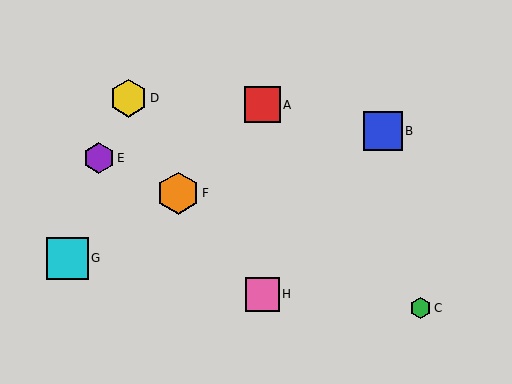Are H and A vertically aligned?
Yes, both are at x≈262.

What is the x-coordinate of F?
Object F is at x≈178.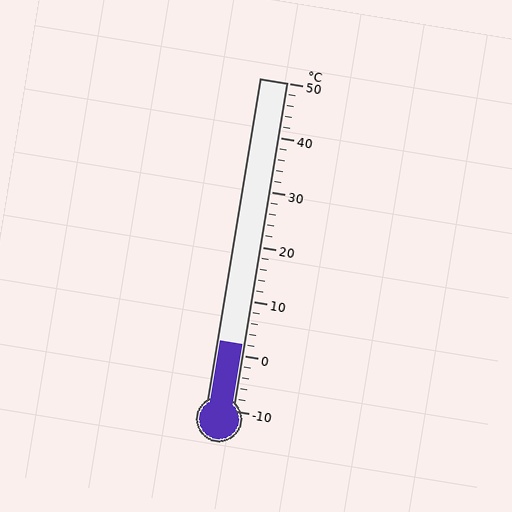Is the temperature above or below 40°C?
The temperature is below 40°C.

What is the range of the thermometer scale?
The thermometer scale ranges from -10°C to 50°C.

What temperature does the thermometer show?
The thermometer shows approximately 2°C.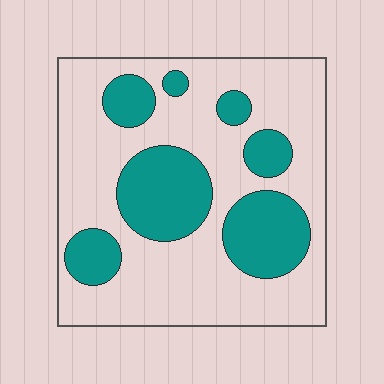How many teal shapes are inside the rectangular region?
7.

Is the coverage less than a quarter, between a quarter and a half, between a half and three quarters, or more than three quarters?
Between a quarter and a half.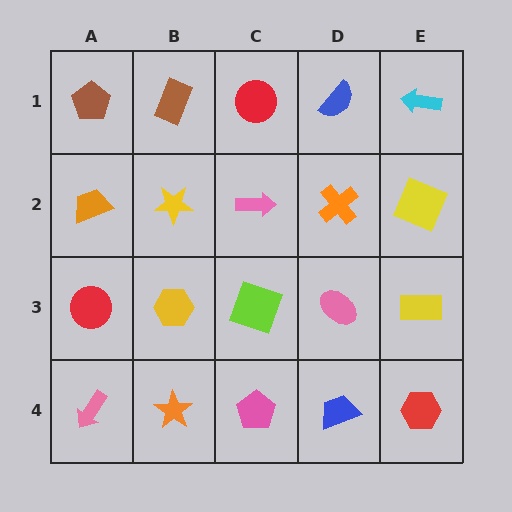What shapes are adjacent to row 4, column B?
A yellow hexagon (row 3, column B), a pink arrow (row 4, column A), a pink pentagon (row 4, column C).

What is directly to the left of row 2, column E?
An orange cross.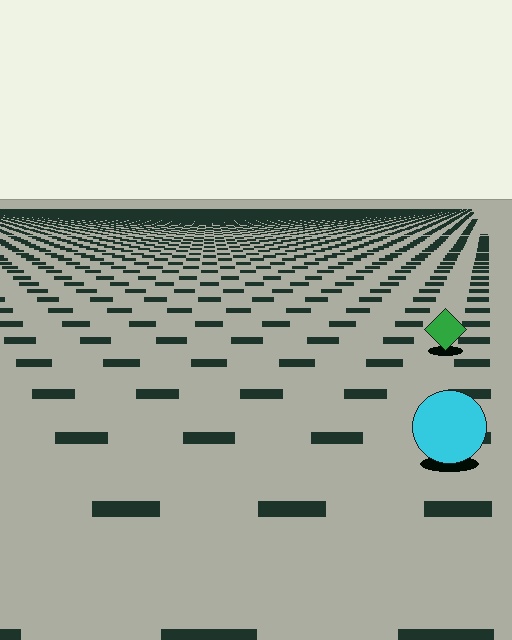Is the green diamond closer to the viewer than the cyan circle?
No. The cyan circle is closer — you can tell from the texture gradient: the ground texture is coarser near it.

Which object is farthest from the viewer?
The green diamond is farthest from the viewer. It appears smaller and the ground texture around it is denser.